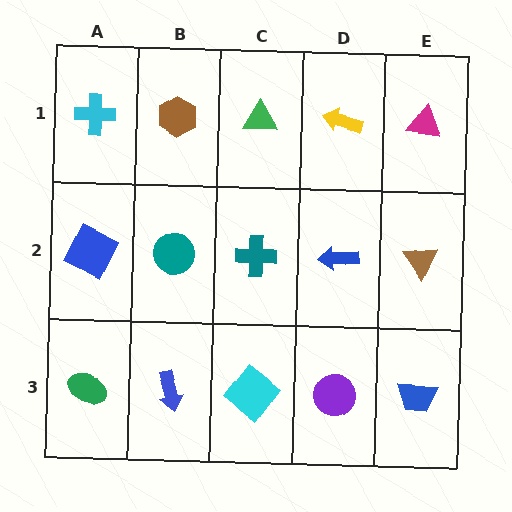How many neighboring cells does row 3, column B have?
3.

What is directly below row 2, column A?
A green ellipse.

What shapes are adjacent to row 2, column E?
A magenta triangle (row 1, column E), a blue trapezoid (row 3, column E), a blue arrow (row 2, column D).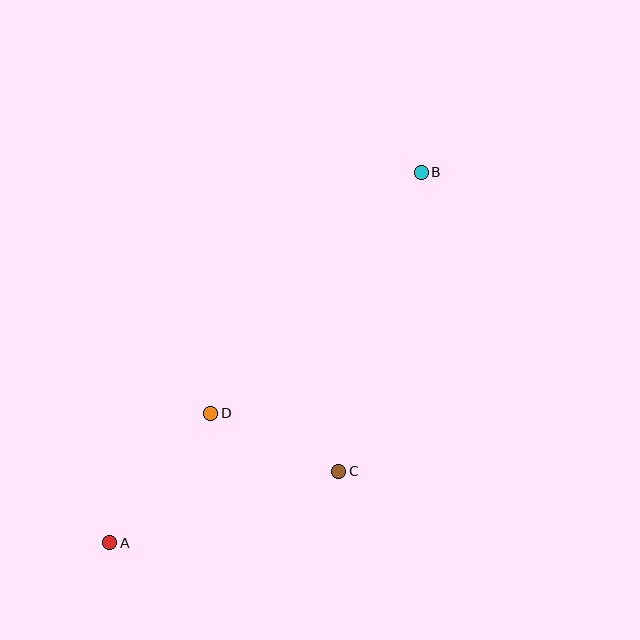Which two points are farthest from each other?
Points A and B are farthest from each other.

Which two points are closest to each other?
Points C and D are closest to each other.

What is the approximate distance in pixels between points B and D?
The distance between B and D is approximately 320 pixels.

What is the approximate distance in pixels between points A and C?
The distance between A and C is approximately 240 pixels.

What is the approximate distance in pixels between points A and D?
The distance between A and D is approximately 164 pixels.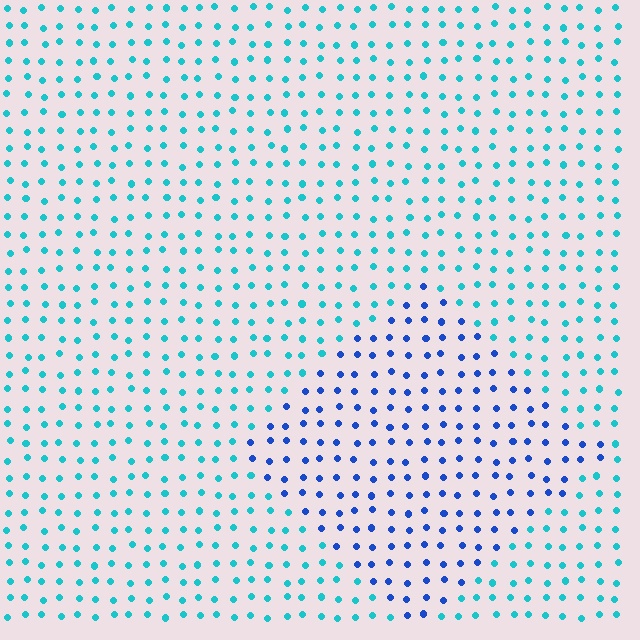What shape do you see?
I see a diamond.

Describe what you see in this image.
The image is filled with small cyan elements in a uniform arrangement. A diamond-shaped region is visible where the elements are tinted to a slightly different hue, forming a subtle color boundary.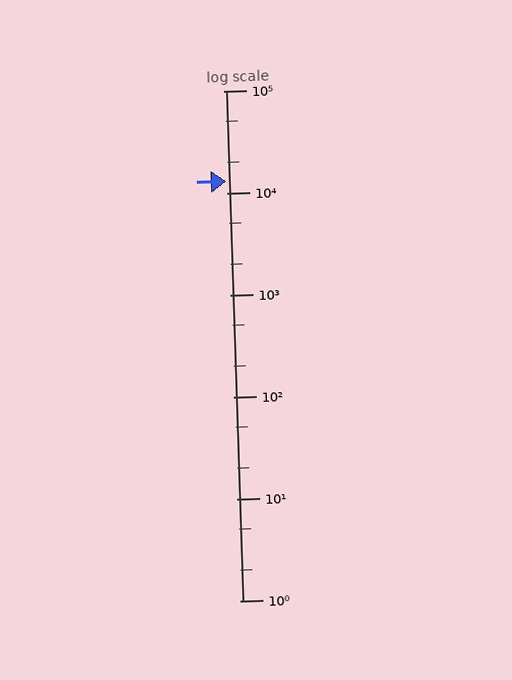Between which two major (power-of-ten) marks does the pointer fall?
The pointer is between 10000 and 100000.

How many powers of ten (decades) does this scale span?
The scale spans 5 decades, from 1 to 100000.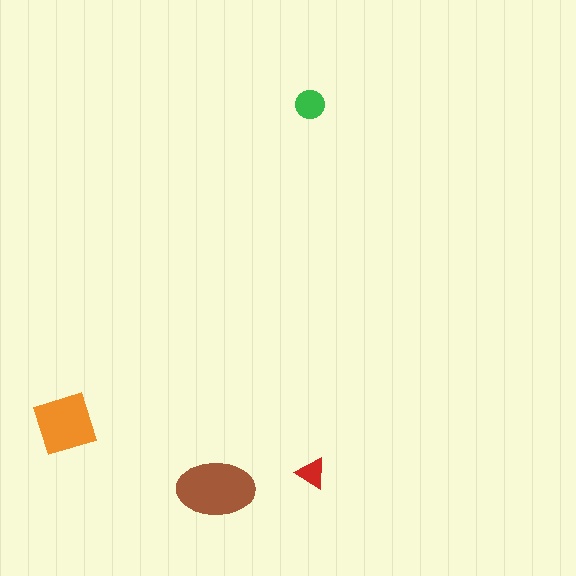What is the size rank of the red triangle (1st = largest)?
4th.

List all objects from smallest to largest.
The red triangle, the green circle, the orange diamond, the brown ellipse.